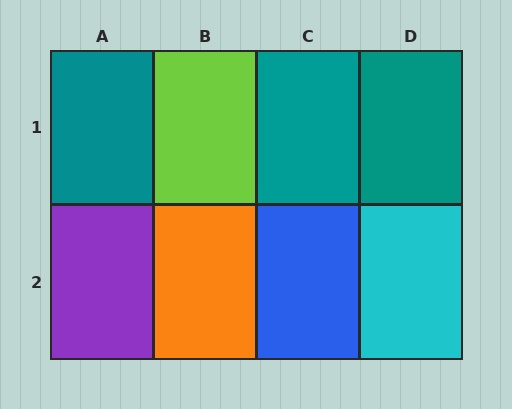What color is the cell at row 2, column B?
Orange.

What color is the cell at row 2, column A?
Purple.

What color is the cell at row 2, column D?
Cyan.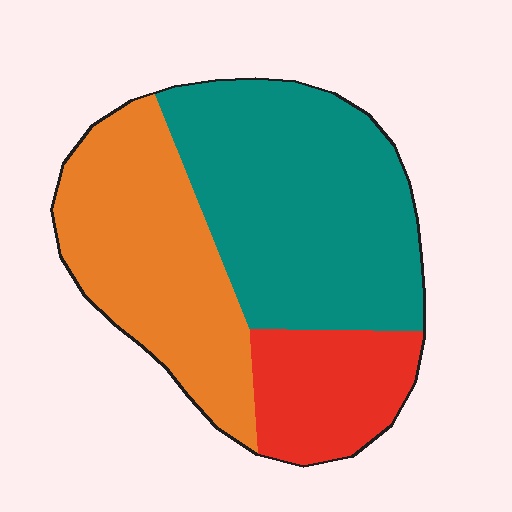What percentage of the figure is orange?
Orange covers 35% of the figure.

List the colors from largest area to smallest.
From largest to smallest: teal, orange, red.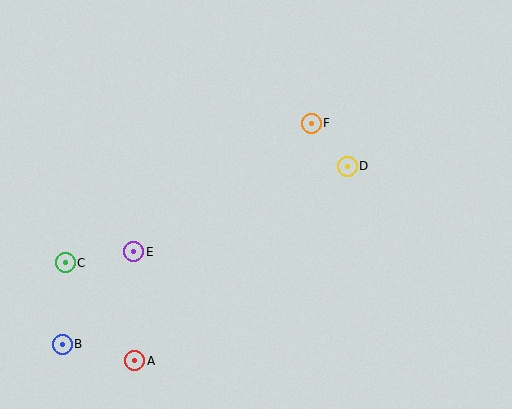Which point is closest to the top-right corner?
Point D is closest to the top-right corner.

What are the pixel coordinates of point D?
Point D is at (347, 166).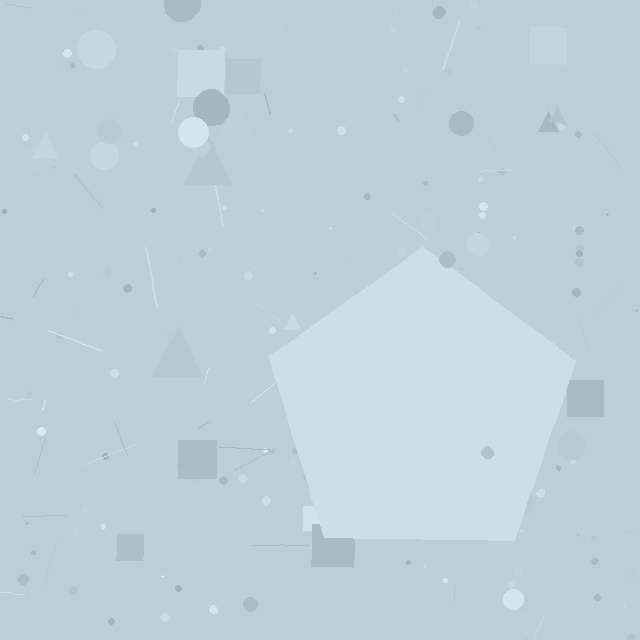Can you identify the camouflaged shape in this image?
The camouflaged shape is a pentagon.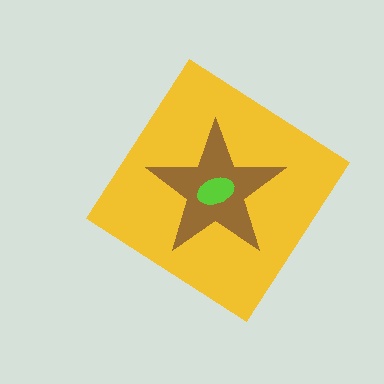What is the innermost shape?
The lime ellipse.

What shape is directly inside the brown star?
The lime ellipse.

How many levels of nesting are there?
3.